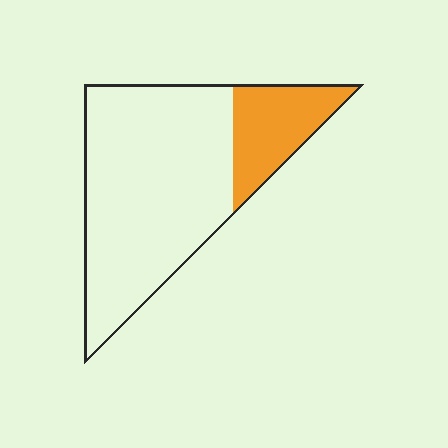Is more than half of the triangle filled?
No.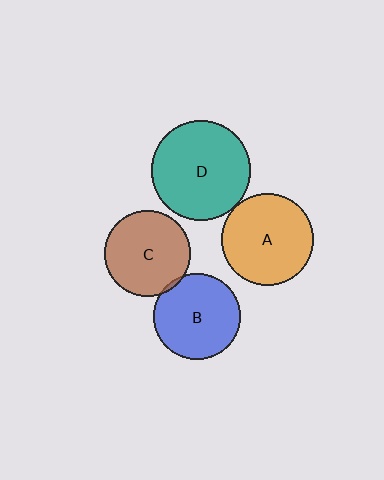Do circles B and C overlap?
Yes.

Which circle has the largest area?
Circle D (teal).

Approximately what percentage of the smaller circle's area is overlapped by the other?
Approximately 5%.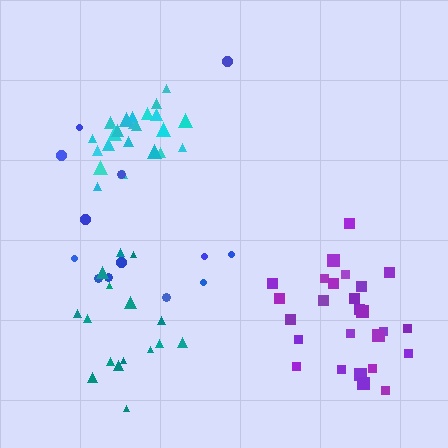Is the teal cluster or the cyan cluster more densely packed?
Cyan.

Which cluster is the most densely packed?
Cyan.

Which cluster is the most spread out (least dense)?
Blue.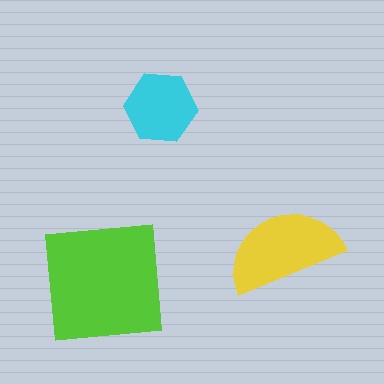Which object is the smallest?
The cyan hexagon.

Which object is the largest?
The lime square.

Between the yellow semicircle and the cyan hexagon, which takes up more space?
The yellow semicircle.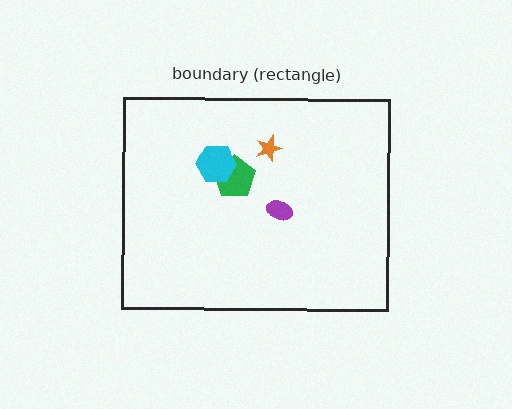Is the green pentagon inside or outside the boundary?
Inside.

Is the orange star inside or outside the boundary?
Inside.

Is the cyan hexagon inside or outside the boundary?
Inside.